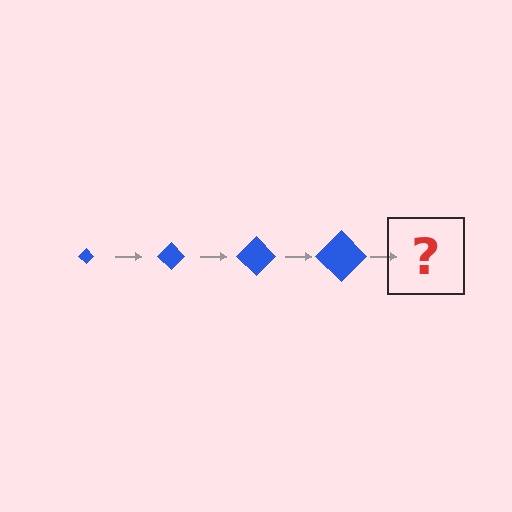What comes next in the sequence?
The next element should be a blue diamond, larger than the previous one.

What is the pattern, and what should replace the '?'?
The pattern is that the diamond gets progressively larger each step. The '?' should be a blue diamond, larger than the previous one.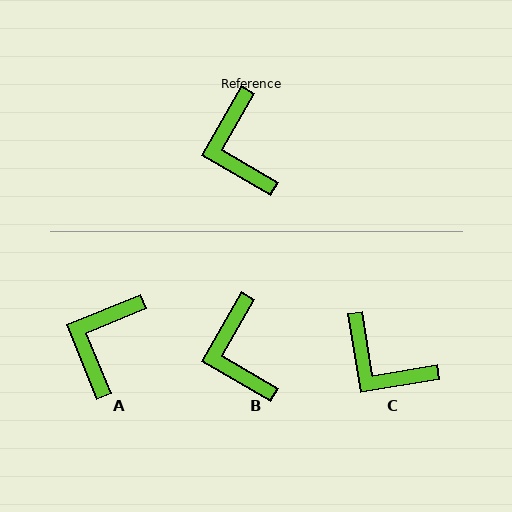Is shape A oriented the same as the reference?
No, it is off by about 38 degrees.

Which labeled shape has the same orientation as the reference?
B.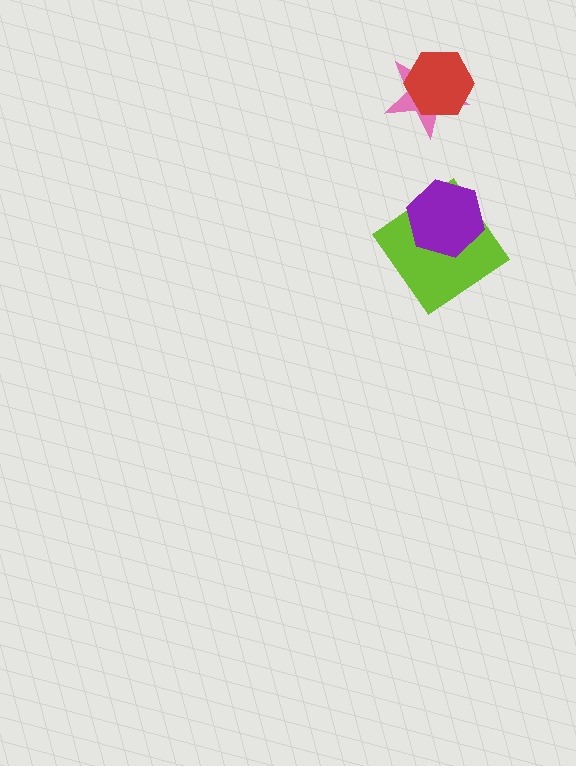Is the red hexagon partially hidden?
No, no other shape covers it.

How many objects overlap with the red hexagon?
1 object overlaps with the red hexagon.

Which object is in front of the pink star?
The red hexagon is in front of the pink star.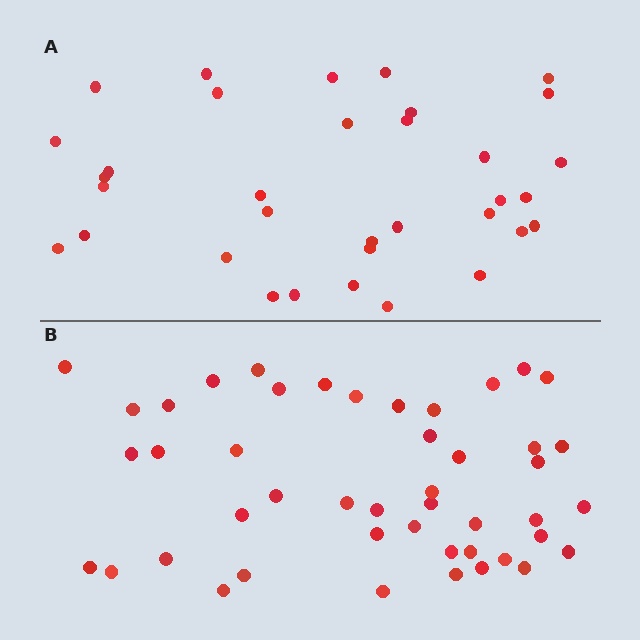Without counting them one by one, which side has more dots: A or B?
Region B (the bottom region) has more dots.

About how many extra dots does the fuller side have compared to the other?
Region B has roughly 12 or so more dots than region A.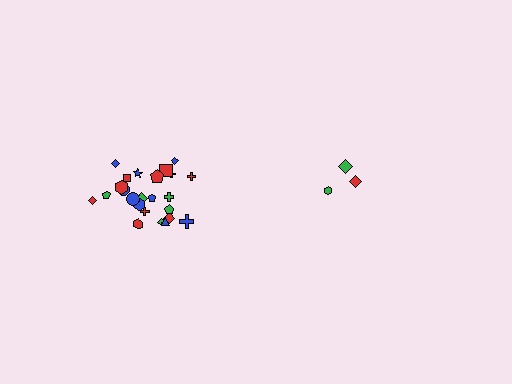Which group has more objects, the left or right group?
The left group.